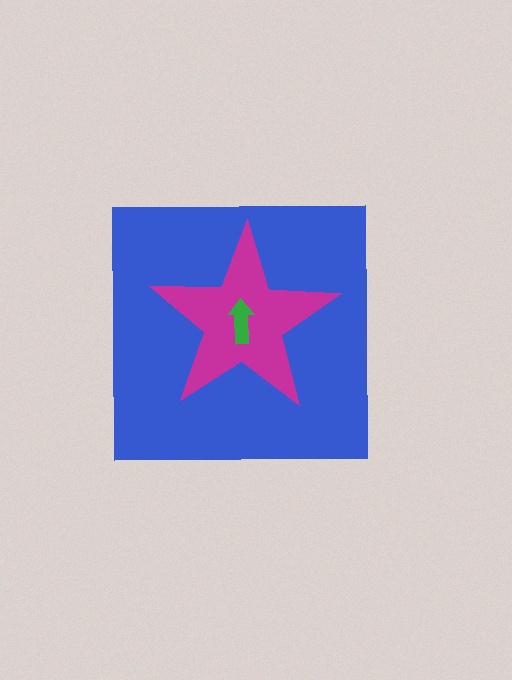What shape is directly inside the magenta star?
The green arrow.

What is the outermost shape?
The blue square.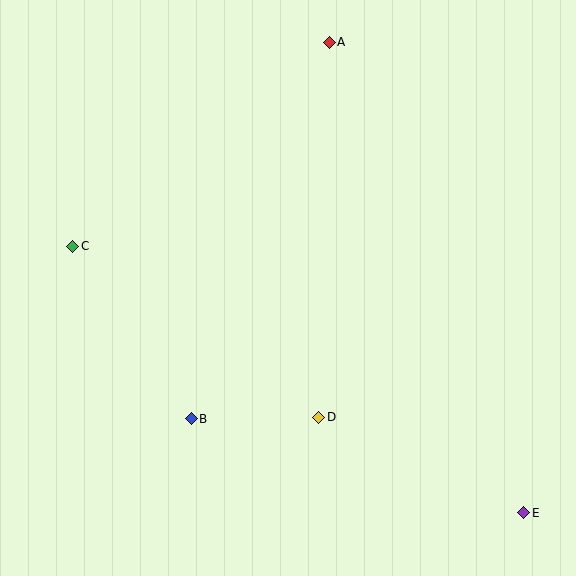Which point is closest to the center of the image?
Point D at (319, 417) is closest to the center.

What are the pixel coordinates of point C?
Point C is at (73, 246).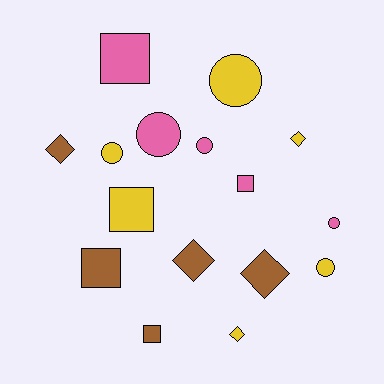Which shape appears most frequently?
Circle, with 6 objects.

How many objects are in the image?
There are 16 objects.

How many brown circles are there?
There are no brown circles.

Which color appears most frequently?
Yellow, with 6 objects.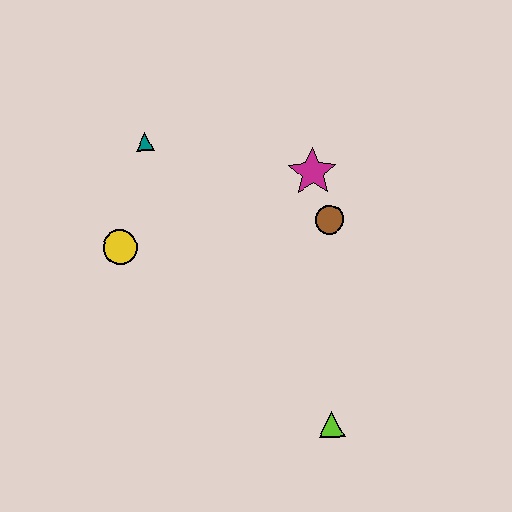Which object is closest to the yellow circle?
The teal triangle is closest to the yellow circle.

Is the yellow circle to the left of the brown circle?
Yes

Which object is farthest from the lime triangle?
The teal triangle is farthest from the lime triangle.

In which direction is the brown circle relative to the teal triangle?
The brown circle is to the right of the teal triangle.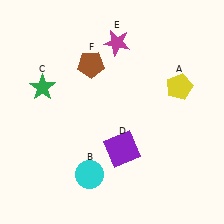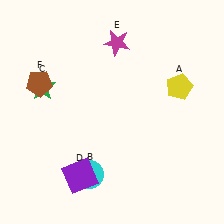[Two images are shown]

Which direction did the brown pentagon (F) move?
The brown pentagon (F) moved left.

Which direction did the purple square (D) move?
The purple square (D) moved left.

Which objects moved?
The objects that moved are: the purple square (D), the brown pentagon (F).